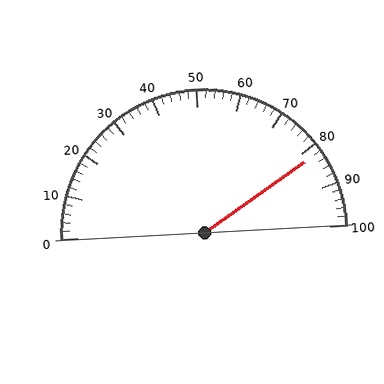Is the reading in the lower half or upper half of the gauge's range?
The reading is in the upper half of the range (0 to 100).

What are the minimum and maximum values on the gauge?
The gauge ranges from 0 to 100.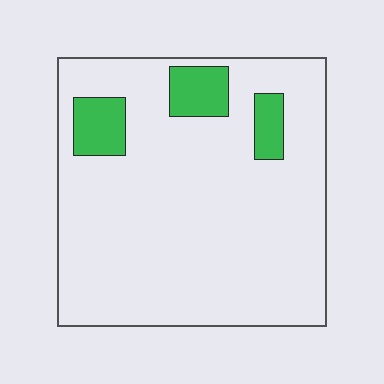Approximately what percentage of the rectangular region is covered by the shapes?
Approximately 10%.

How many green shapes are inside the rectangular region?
3.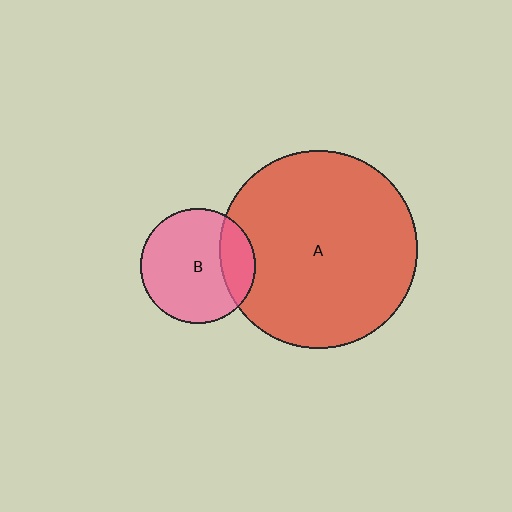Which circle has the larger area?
Circle A (red).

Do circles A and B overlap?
Yes.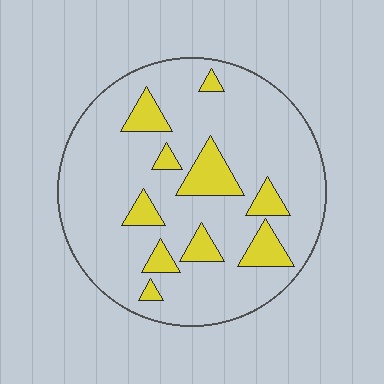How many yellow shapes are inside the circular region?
10.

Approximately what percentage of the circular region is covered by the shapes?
Approximately 15%.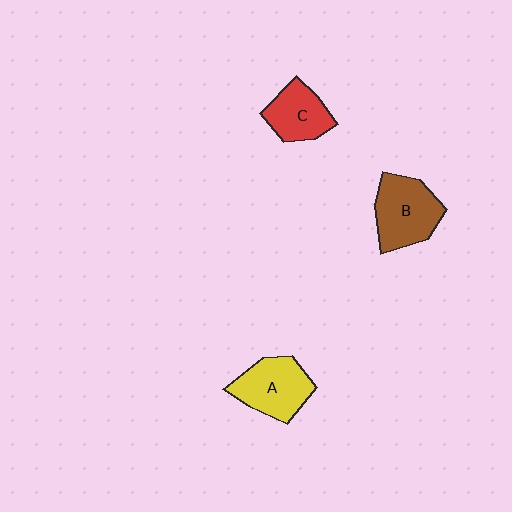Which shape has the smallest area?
Shape C (red).